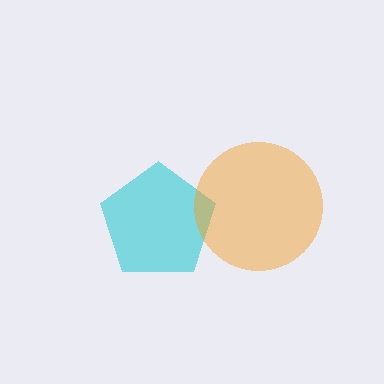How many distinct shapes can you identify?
There are 2 distinct shapes: a cyan pentagon, an orange circle.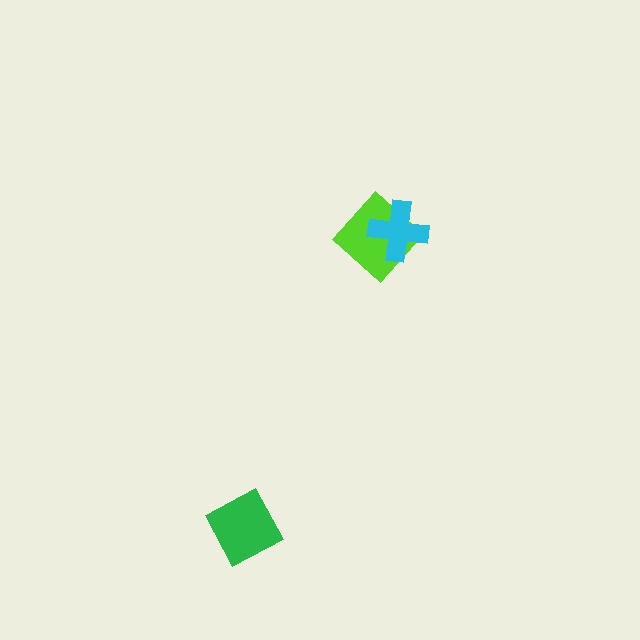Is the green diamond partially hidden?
No, no other shape covers it.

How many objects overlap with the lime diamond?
1 object overlaps with the lime diamond.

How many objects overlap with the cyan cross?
1 object overlaps with the cyan cross.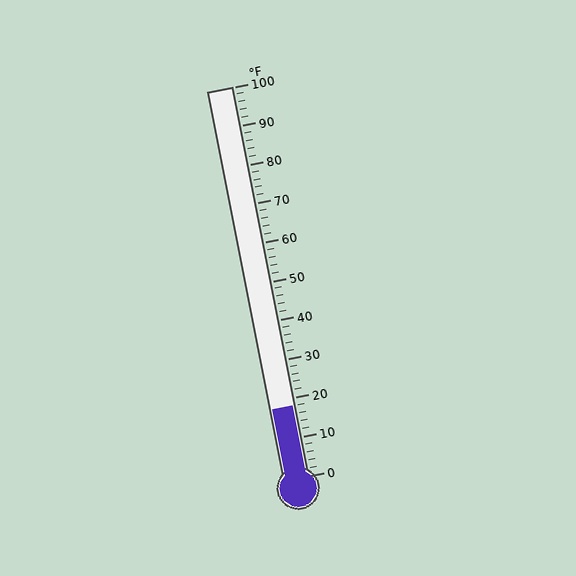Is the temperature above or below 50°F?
The temperature is below 50°F.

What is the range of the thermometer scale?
The thermometer scale ranges from 0°F to 100°F.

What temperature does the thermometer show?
The thermometer shows approximately 18°F.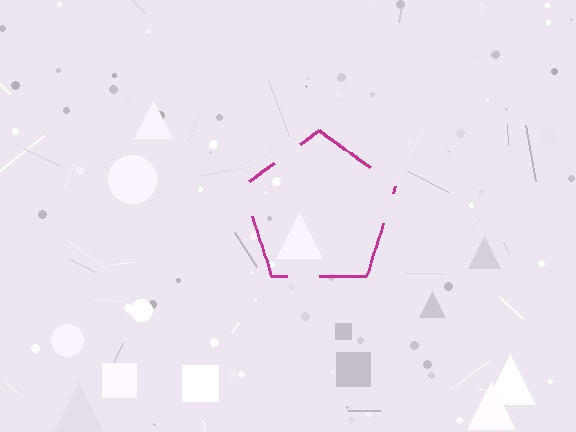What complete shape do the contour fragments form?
The contour fragments form a pentagon.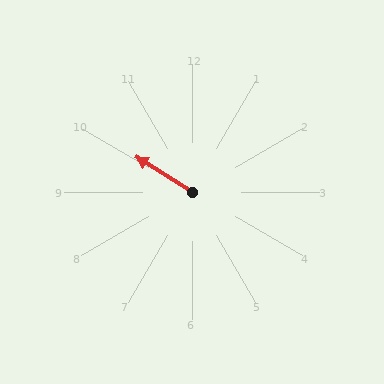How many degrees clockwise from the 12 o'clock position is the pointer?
Approximately 302 degrees.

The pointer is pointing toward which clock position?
Roughly 10 o'clock.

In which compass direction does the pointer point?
Northwest.